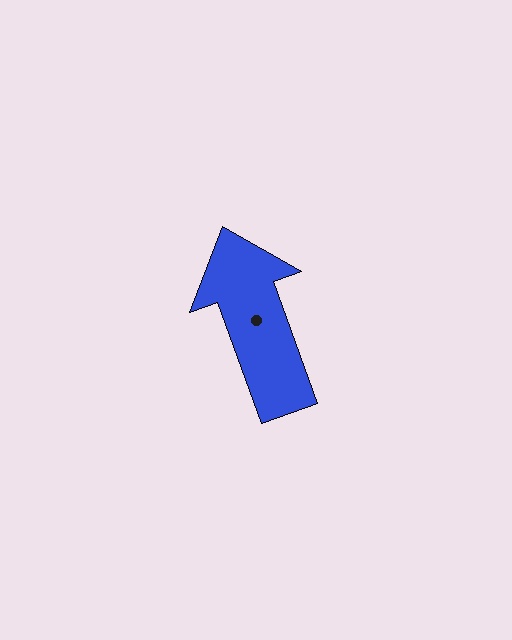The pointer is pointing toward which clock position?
Roughly 11 o'clock.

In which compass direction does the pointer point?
North.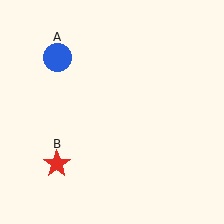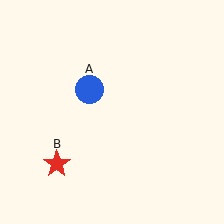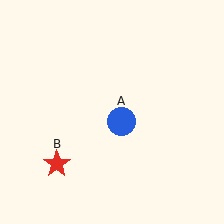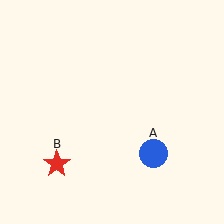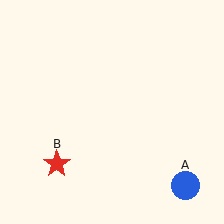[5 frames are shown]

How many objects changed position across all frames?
1 object changed position: blue circle (object A).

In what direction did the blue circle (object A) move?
The blue circle (object A) moved down and to the right.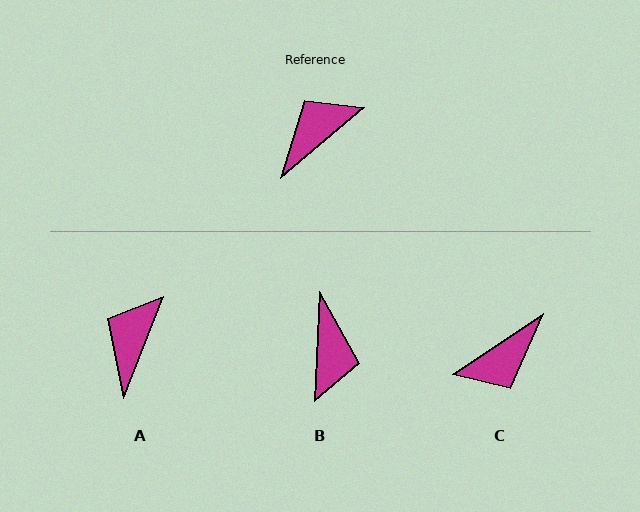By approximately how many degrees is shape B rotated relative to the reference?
Approximately 133 degrees clockwise.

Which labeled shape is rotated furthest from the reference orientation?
C, about 173 degrees away.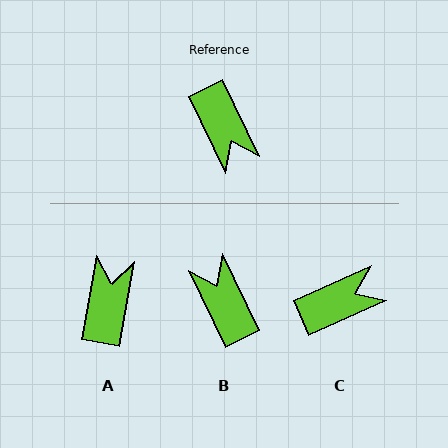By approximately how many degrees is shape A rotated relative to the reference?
Approximately 144 degrees counter-clockwise.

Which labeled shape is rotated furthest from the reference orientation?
B, about 180 degrees away.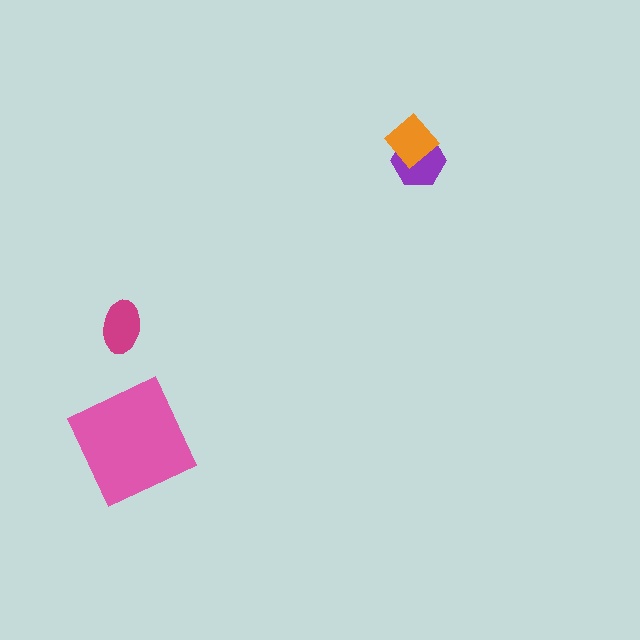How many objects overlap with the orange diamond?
1 object overlaps with the orange diamond.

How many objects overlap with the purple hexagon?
1 object overlaps with the purple hexagon.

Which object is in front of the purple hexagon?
The orange diamond is in front of the purple hexagon.